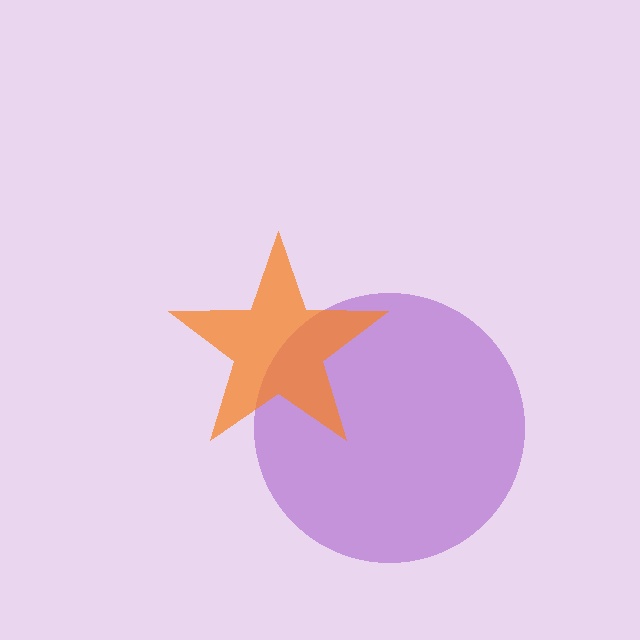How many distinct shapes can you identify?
There are 2 distinct shapes: a purple circle, an orange star.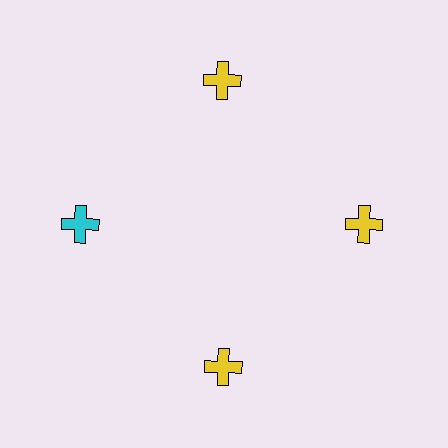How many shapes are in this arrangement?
There are 4 shapes arranged in a ring pattern.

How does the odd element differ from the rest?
It has a different color: cyan instead of yellow.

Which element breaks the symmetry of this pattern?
The cyan cross at roughly the 9 o'clock position breaks the symmetry. All other shapes are yellow crosses.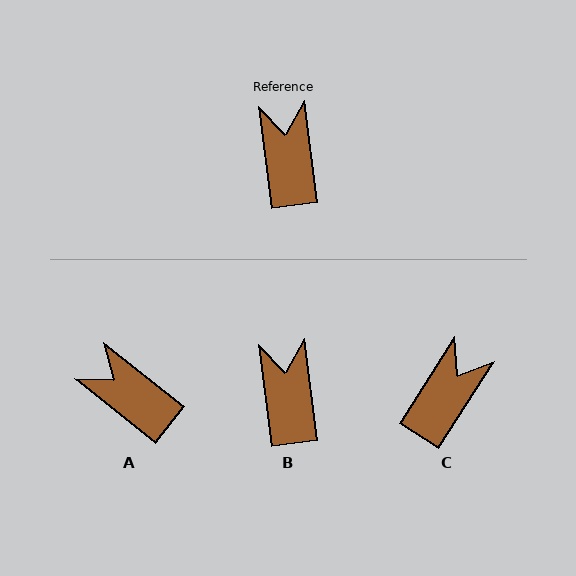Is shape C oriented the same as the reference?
No, it is off by about 40 degrees.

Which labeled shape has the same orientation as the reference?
B.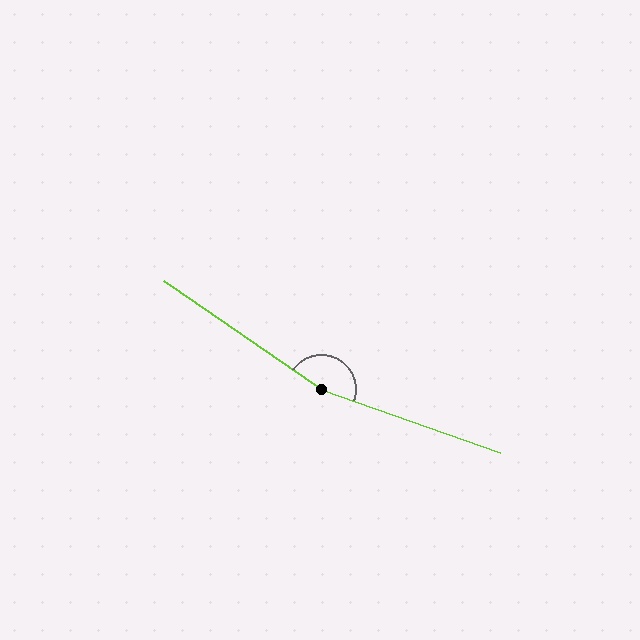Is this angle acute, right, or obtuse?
It is obtuse.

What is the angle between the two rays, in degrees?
Approximately 165 degrees.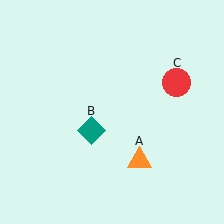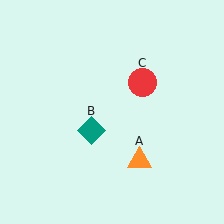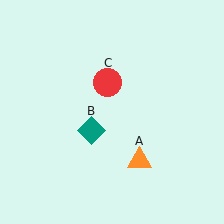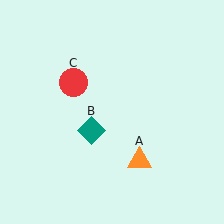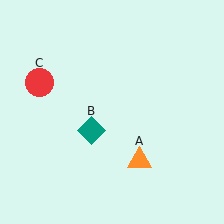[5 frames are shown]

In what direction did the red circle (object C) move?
The red circle (object C) moved left.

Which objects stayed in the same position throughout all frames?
Orange triangle (object A) and teal diamond (object B) remained stationary.